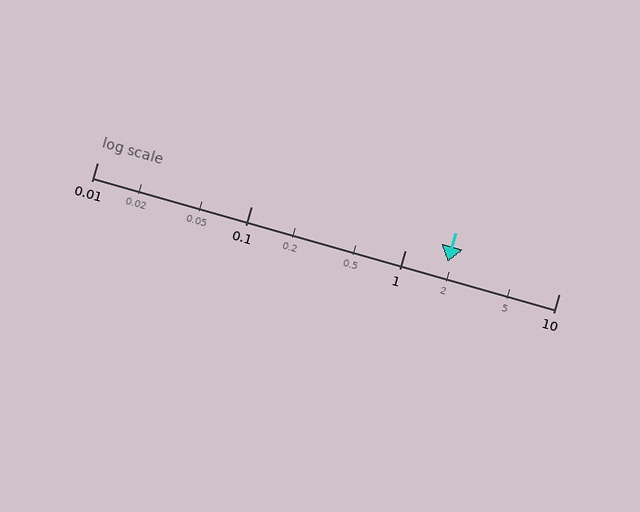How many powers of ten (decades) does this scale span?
The scale spans 3 decades, from 0.01 to 10.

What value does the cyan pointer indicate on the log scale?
The pointer indicates approximately 1.9.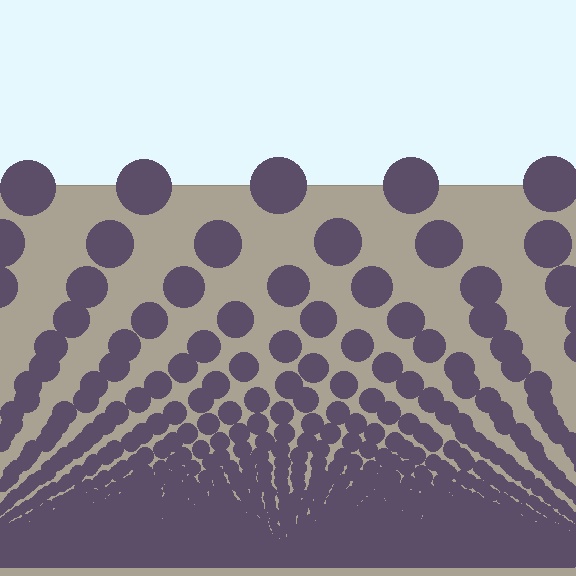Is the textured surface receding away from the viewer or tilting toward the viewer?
The surface appears to tilt toward the viewer. Texture elements get larger and sparser toward the top.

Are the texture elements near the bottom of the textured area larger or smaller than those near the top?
Smaller. The gradient is inverted — elements near the bottom are smaller and denser.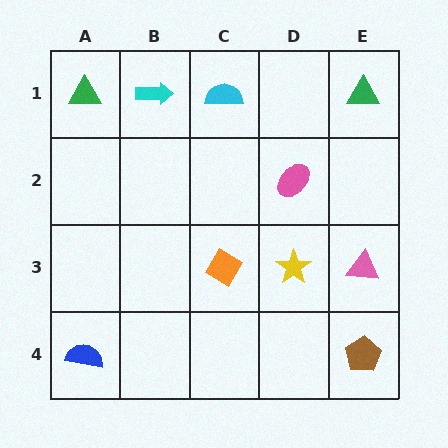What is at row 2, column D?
A pink ellipse.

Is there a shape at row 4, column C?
No, that cell is empty.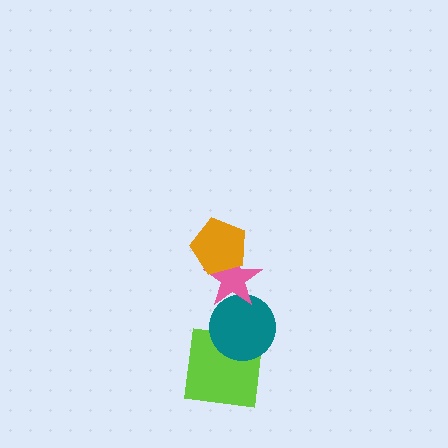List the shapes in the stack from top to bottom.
From top to bottom: the orange pentagon, the pink star, the teal circle, the lime square.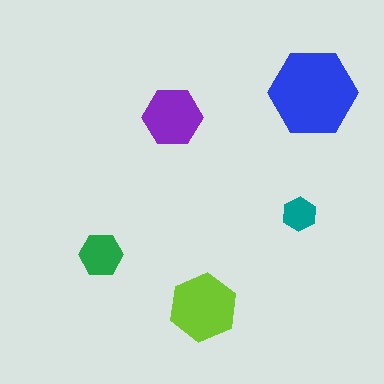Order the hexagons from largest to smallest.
the blue one, the lime one, the purple one, the green one, the teal one.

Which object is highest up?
The blue hexagon is topmost.